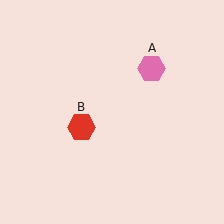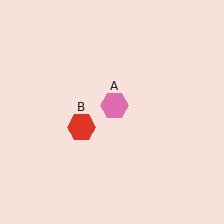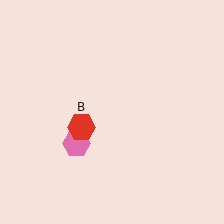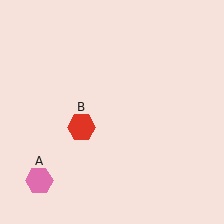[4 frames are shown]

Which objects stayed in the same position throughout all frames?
Red hexagon (object B) remained stationary.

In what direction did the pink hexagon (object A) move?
The pink hexagon (object A) moved down and to the left.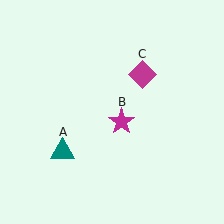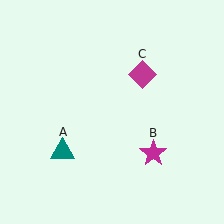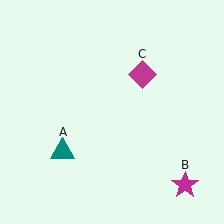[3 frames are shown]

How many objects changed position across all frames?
1 object changed position: magenta star (object B).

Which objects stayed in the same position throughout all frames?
Teal triangle (object A) and magenta diamond (object C) remained stationary.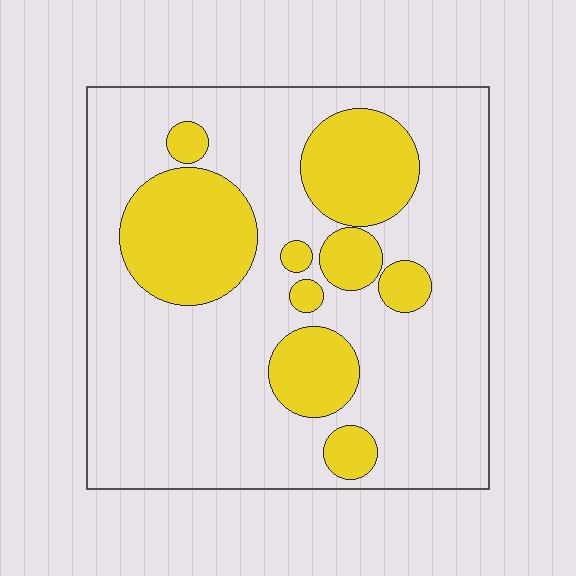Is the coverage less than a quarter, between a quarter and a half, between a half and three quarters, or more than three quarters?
Between a quarter and a half.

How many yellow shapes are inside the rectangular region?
9.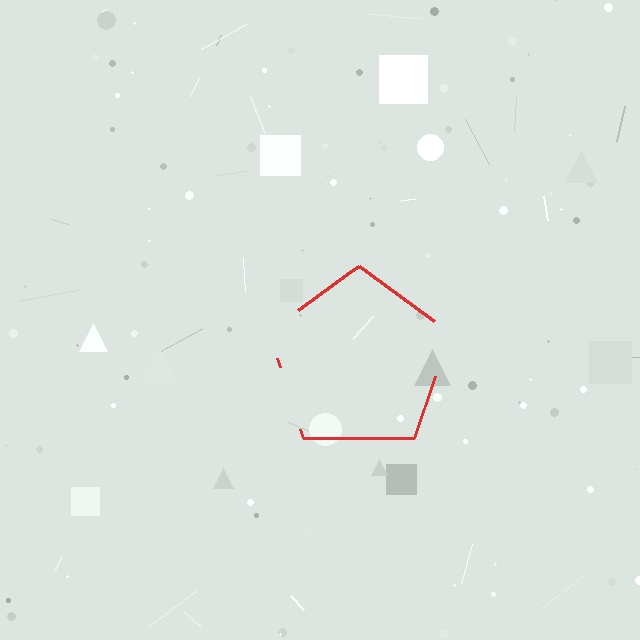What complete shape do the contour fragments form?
The contour fragments form a pentagon.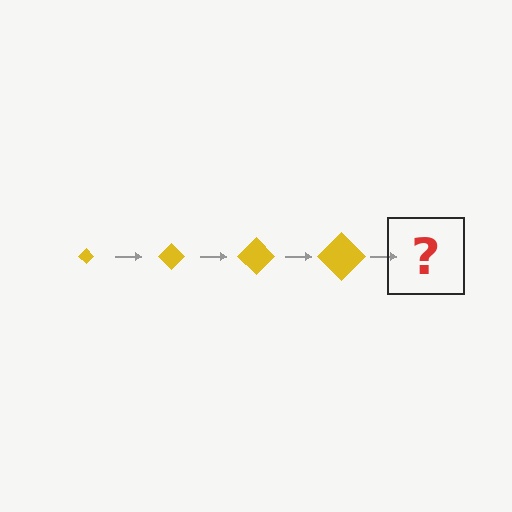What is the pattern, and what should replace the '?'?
The pattern is that the diamond gets progressively larger each step. The '?' should be a yellow diamond, larger than the previous one.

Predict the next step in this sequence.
The next step is a yellow diamond, larger than the previous one.